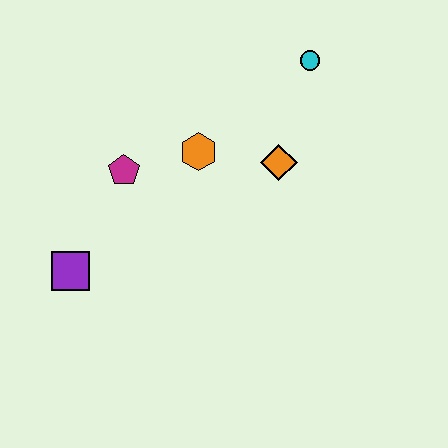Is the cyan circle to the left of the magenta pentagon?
No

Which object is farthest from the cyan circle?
The purple square is farthest from the cyan circle.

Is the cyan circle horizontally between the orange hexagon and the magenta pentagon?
No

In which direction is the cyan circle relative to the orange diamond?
The cyan circle is above the orange diamond.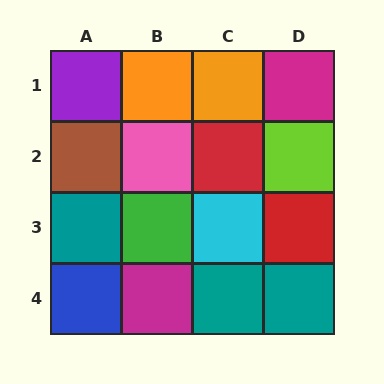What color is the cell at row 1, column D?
Magenta.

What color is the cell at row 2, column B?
Pink.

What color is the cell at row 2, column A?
Brown.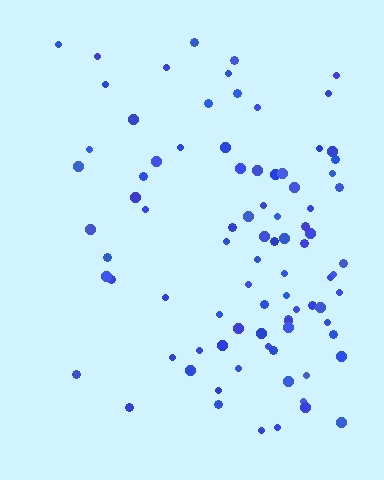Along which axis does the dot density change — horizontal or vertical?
Horizontal.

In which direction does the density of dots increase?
From left to right, with the right side densest.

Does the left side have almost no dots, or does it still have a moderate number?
Still a moderate number, just noticeably fewer than the right.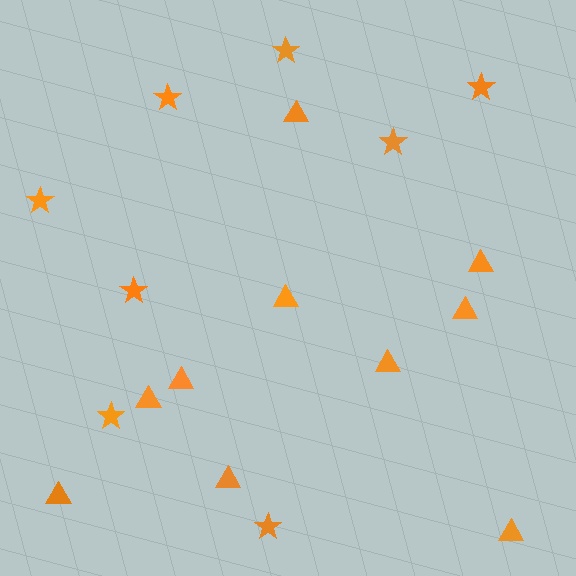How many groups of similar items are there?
There are 2 groups: one group of stars (8) and one group of triangles (10).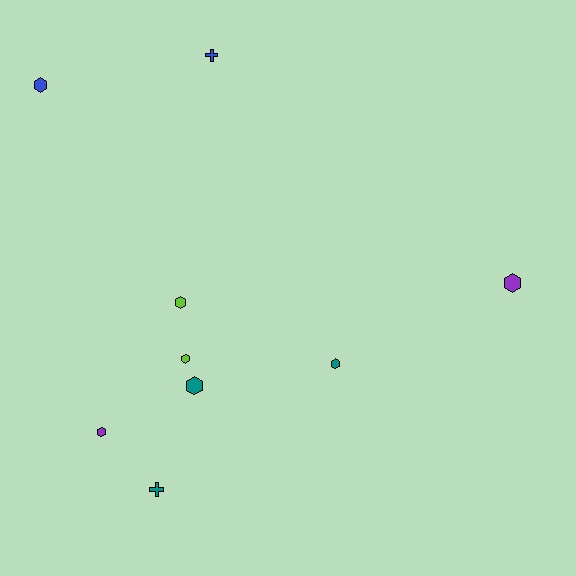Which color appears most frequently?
Teal, with 3 objects.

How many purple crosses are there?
There are no purple crosses.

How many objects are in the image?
There are 9 objects.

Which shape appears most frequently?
Hexagon, with 7 objects.